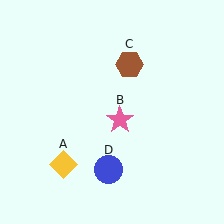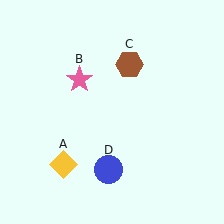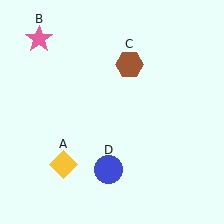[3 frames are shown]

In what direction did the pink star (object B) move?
The pink star (object B) moved up and to the left.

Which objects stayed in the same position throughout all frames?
Yellow diamond (object A) and brown hexagon (object C) and blue circle (object D) remained stationary.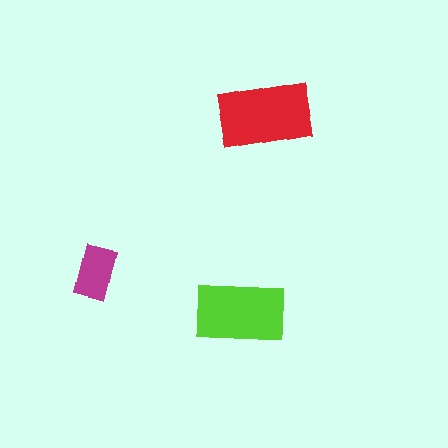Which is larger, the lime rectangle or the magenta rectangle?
The lime one.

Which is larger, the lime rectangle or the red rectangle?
The red one.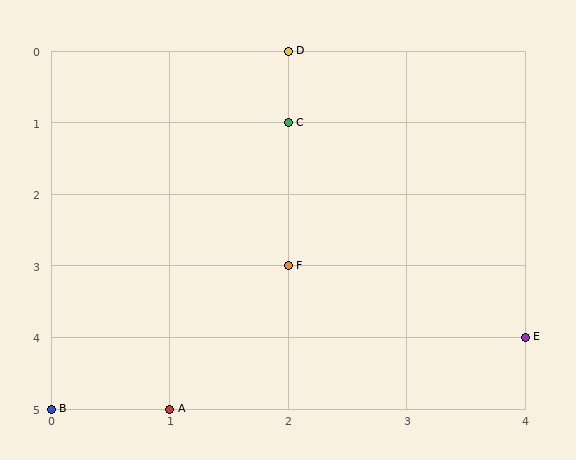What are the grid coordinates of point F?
Point F is at grid coordinates (2, 3).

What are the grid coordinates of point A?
Point A is at grid coordinates (1, 5).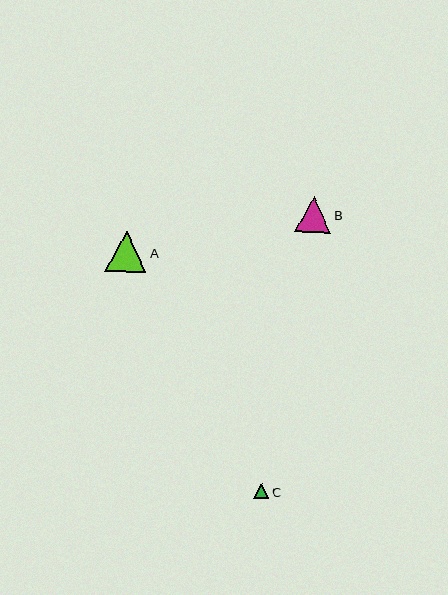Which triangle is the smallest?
Triangle C is the smallest with a size of approximately 15 pixels.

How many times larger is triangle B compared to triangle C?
Triangle B is approximately 2.4 times the size of triangle C.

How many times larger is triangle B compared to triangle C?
Triangle B is approximately 2.4 times the size of triangle C.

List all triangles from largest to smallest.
From largest to smallest: A, B, C.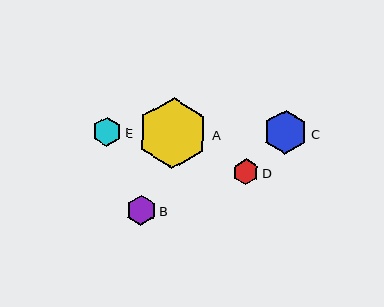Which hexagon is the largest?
Hexagon A is the largest with a size of approximately 70 pixels.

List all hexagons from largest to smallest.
From largest to smallest: A, C, B, E, D.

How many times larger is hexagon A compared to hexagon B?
Hexagon A is approximately 2.3 times the size of hexagon B.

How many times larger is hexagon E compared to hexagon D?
Hexagon E is approximately 1.1 times the size of hexagon D.